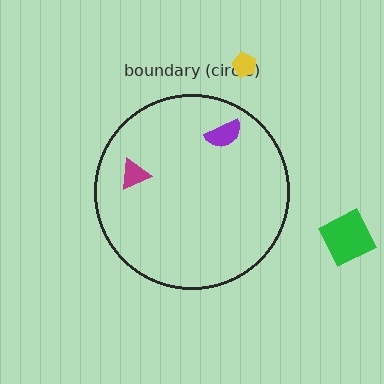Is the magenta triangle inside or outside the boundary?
Inside.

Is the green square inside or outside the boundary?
Outside.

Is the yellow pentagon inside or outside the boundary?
Outside.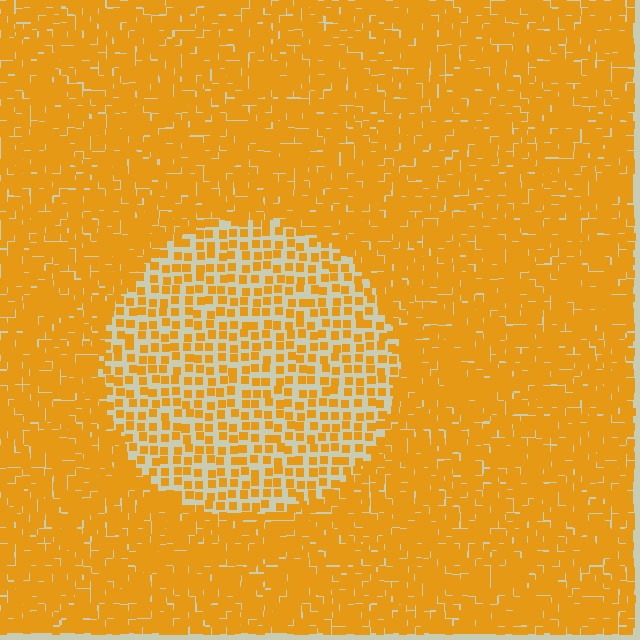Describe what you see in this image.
The image contains small orange elements arranged at two different densities. A circle-shaped region is visible where the elements are less densely packed than the surrounding area.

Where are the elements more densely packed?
The elements are more densely packed outside the circle boundary.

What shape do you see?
I see a circle.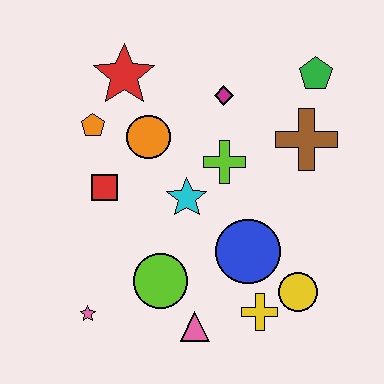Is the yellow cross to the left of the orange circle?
No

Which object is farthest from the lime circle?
The green pentagon is farthest from the lime circle.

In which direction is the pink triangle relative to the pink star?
The pink triangle is to the right of the pink star.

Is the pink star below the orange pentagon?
Yes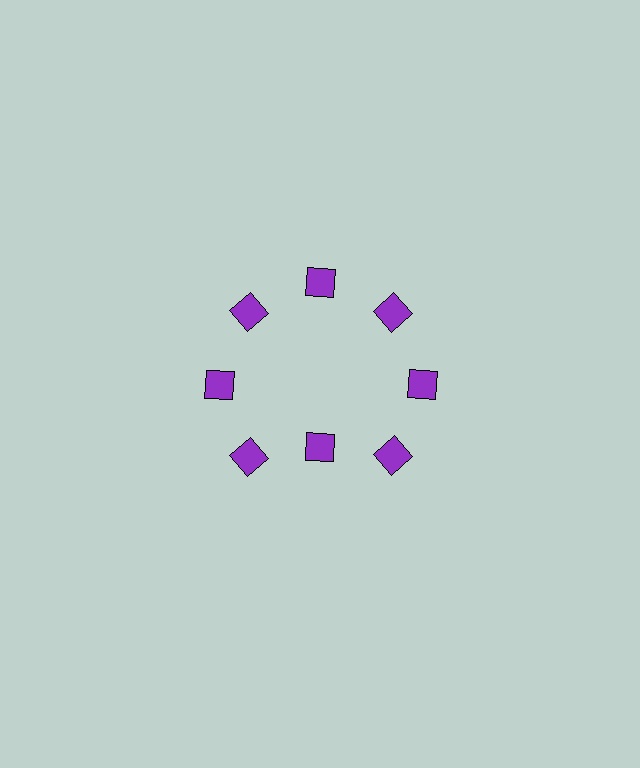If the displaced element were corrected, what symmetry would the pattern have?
It would have 8-fold rotational symmetry — the pattern would map onto itself every 45 degrees.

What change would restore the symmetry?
The symmetry would be restored by moving it outward, back onto the ring so that all 8 squares sit at equal angles and equal distance from the center.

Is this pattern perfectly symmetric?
No. The 8 purple squares are arranged in a ring, but one element near the 6 o'clock position is pulled inward toward the center, breaking the 8-fold rotational symmetry.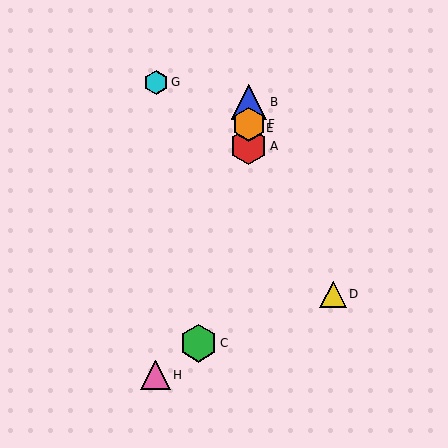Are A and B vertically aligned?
Yes, both are at x≈249.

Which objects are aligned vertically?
Objects A, B, E, F are aligned vertically.